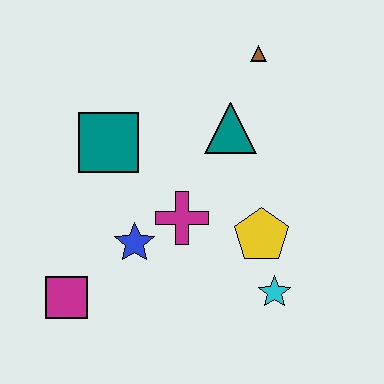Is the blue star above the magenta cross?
No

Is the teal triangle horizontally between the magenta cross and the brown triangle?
Yes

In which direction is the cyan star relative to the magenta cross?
The cyan star is to the right of the magenta cross.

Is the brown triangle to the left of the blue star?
No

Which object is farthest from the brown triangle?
The magenta square is farthest from the brown triangle.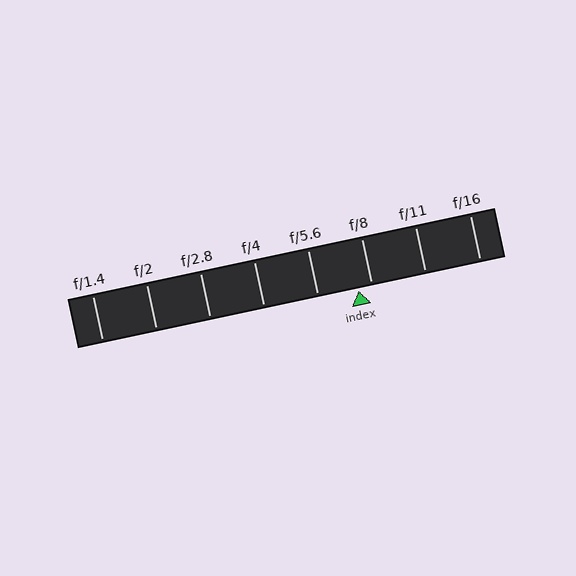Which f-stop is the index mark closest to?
The index mark is closest to f/8.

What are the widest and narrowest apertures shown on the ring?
The widest aperture shown is f/1.4 and the narrowest is f/16.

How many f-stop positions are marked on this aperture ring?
There are 8 f-stop positions marked.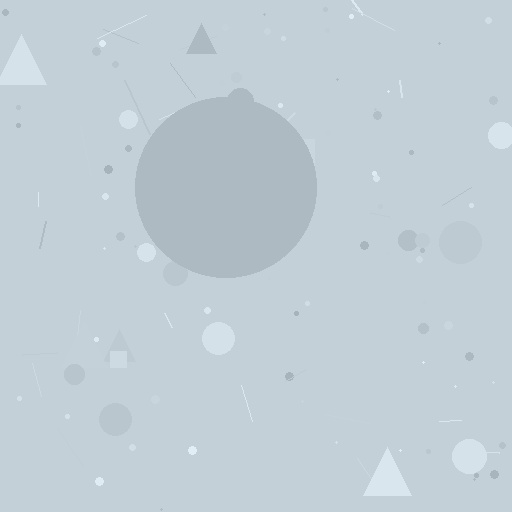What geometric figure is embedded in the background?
A circle is embedded in the background.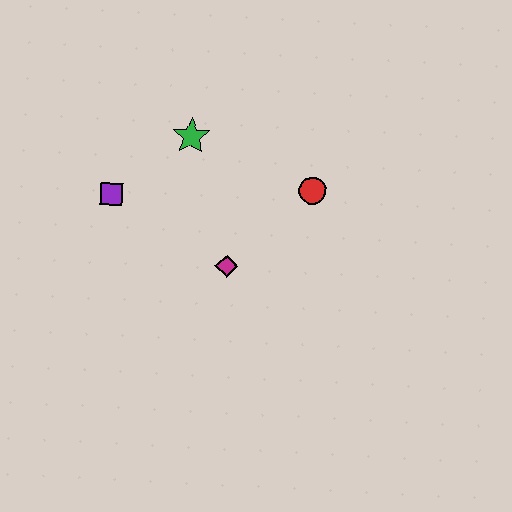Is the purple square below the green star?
Yes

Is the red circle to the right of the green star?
Yes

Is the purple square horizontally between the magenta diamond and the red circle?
No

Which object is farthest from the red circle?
The purple square is farthest from the red circle.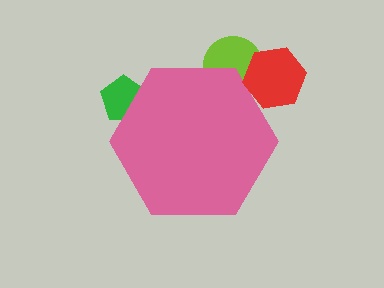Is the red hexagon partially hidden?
No, the red hexagon is fully visible.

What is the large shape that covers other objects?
A pink hexagon.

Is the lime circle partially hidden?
Yes, the lime circle is partially hidden behind the pink hexagon.